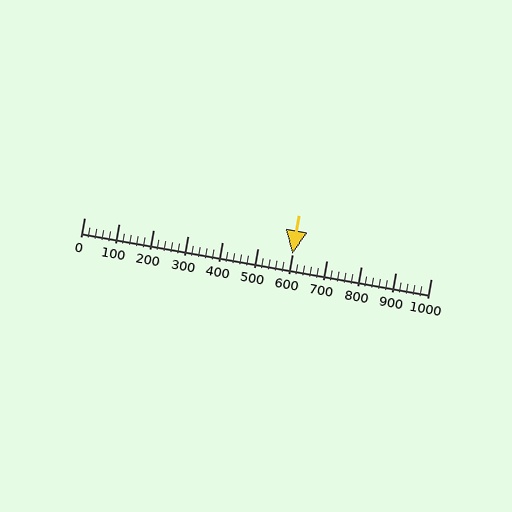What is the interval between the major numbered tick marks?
The major tick marks are spaced 100 units apart.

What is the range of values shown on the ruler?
The ruler shows values from 0 to 1000.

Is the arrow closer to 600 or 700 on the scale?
The arrow is closer to 600.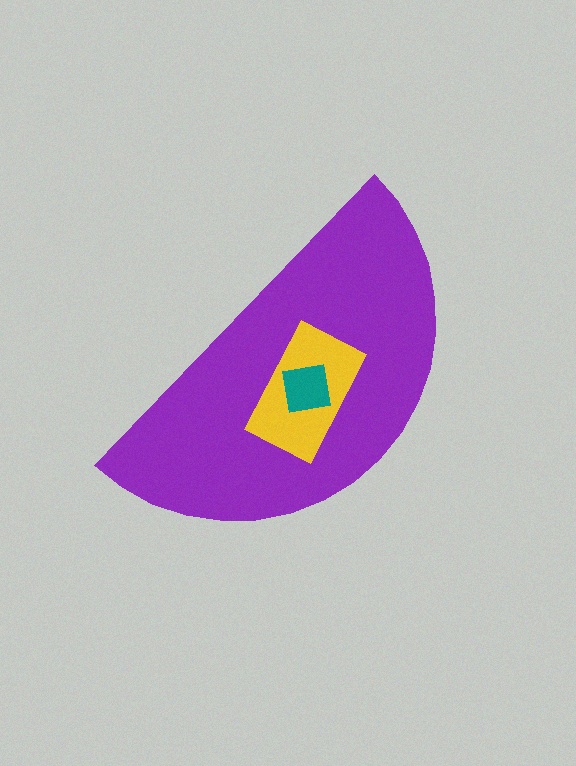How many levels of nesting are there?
3.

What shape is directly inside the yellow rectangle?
The teal square.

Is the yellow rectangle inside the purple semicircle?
Yes.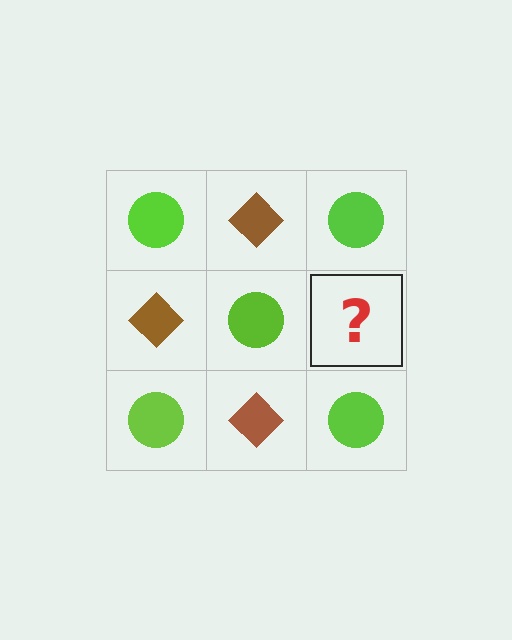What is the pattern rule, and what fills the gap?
The rule is that it alternates lime circle and brown diamond in a checkerboard pattern. The gap should be filled with a brown diamond.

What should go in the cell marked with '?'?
The missing cell should contain a brown diamond.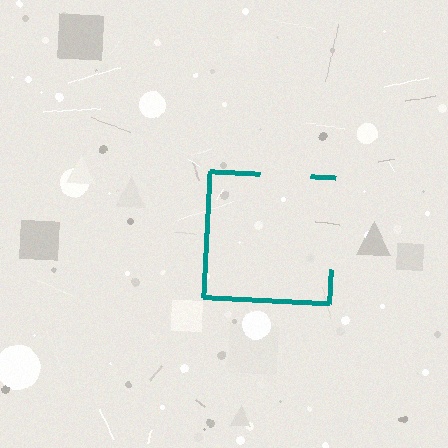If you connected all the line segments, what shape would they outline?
They would outline a square.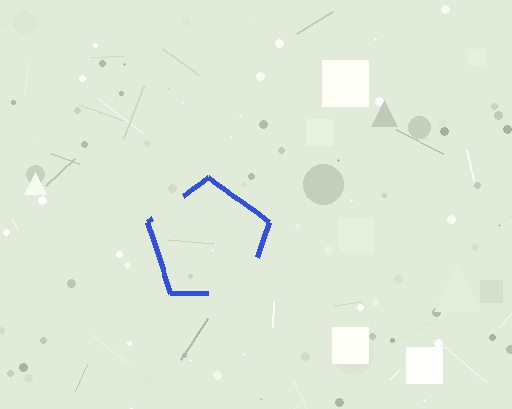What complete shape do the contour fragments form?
The contour fragments form a pentagon.